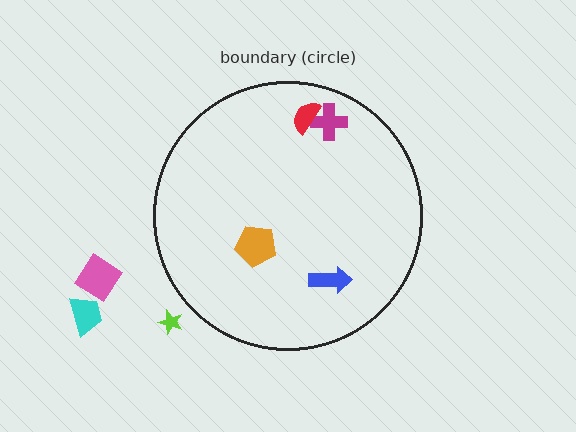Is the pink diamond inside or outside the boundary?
Outside.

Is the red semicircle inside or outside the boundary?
Inside.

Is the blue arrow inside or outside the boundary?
Inside.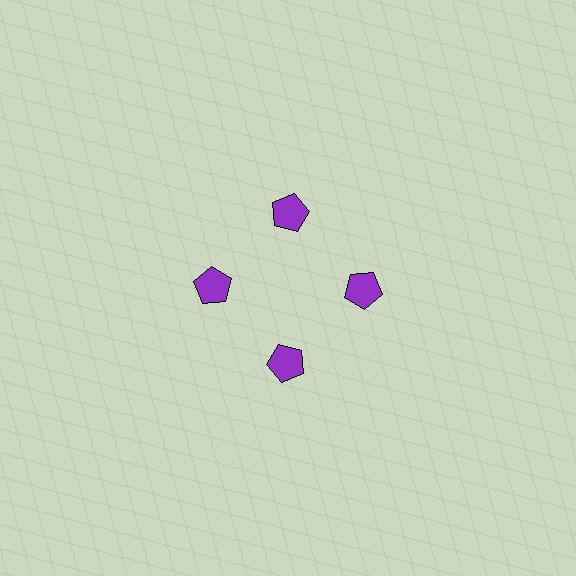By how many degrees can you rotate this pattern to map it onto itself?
The pattern maps onto itself every 90 degrees of rotation.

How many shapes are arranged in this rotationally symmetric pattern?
There are 4 shapes, arranged in 4 groups of 1.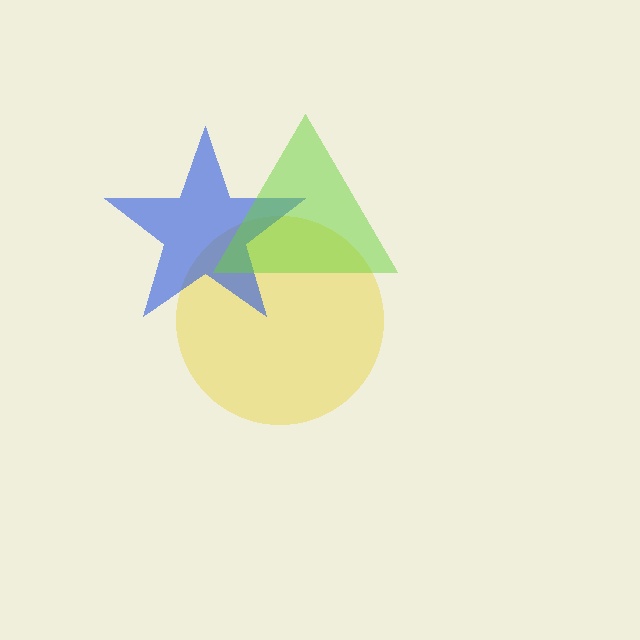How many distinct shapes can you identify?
There are 3 distinct shapes: a yellow circle, a blue star, a lime triangle.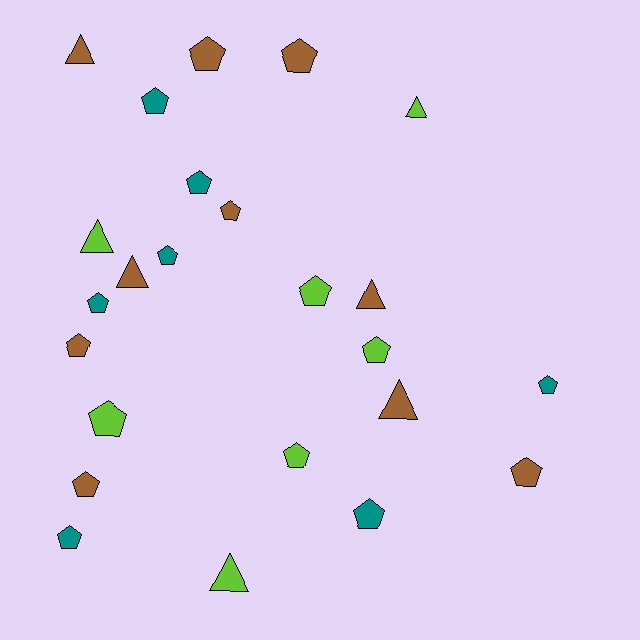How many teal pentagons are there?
There are 7 teal pentagons.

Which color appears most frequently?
Brown, with 10 objects.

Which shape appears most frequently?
Pentagon, with 17 objects.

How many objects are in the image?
There are 24 objects.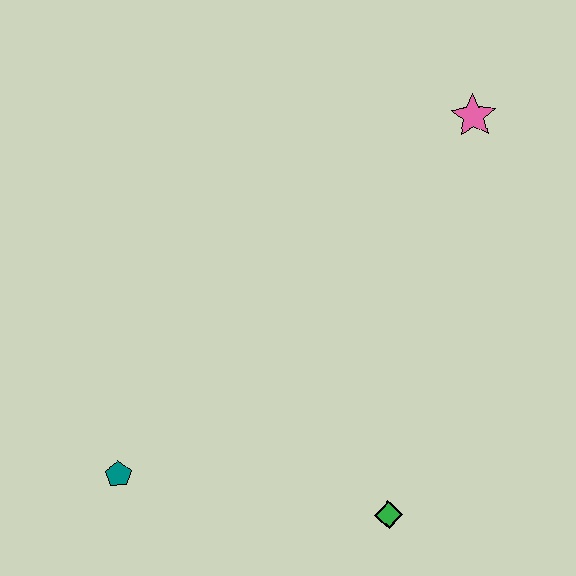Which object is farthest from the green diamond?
The pink star is farthest from the green diamond.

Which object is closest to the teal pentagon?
The green diamond is closest to the teal pentagon.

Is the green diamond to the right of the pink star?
No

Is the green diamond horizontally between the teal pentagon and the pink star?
Yes